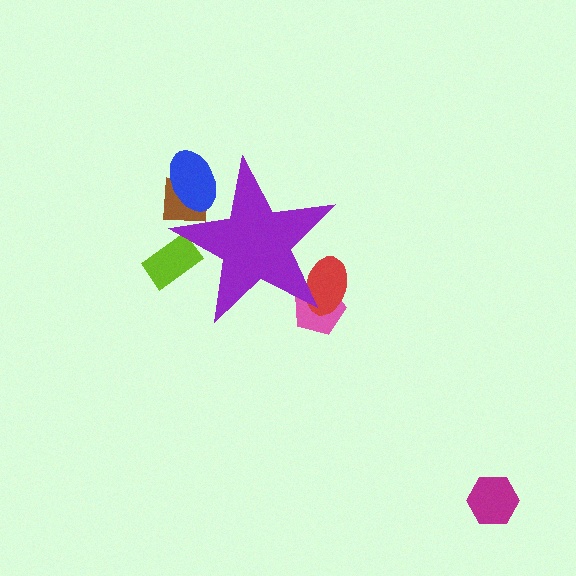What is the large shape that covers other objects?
A purple star.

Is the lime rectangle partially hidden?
Yes, the lime rectangle is partially hidden behind the purple star.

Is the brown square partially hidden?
Yes, the brown square is partially hidden behind the purple star.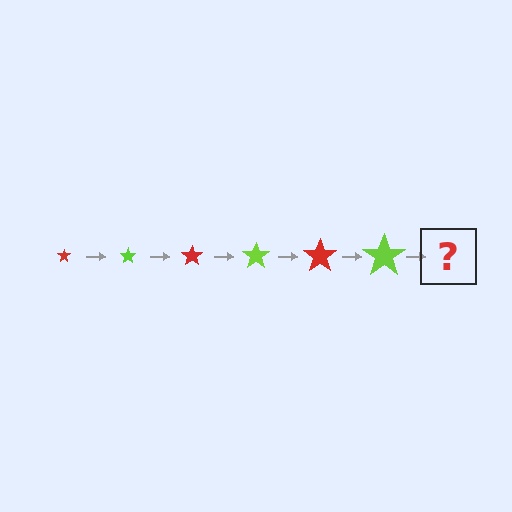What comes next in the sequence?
The next element should be a red star, larger than the previous one.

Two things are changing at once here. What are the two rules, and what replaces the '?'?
The two rules are that the star grows larger each step and the color cycles through red and lime. The '?' should be a red star, larger than the previous one.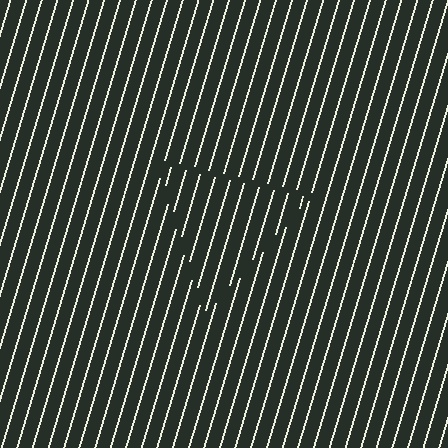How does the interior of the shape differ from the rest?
The interior of the shape contains the same grating, shifted by half a period — the contour is defined by the phase discontinuity where line-ends from the inner and outer gratings abut.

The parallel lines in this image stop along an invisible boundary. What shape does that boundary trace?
An illusory triangle. The interior of the shape contains the same grating, shifted by half a period — the contour is defined by the phase discontinuity where line-ends from the inner and outer gratings abut.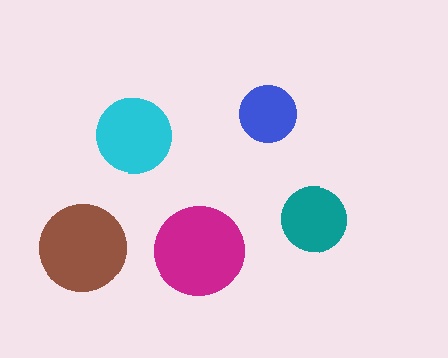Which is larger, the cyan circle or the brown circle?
The brown one.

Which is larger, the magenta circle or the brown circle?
The magenta one.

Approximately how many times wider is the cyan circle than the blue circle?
About 1.5 times wider.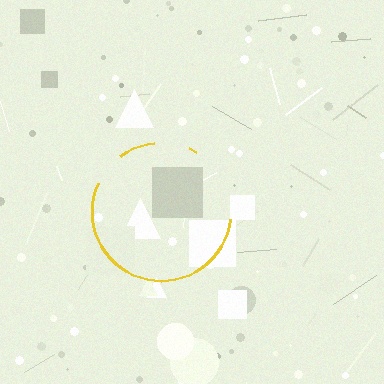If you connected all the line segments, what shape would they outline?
They would outline a circle.